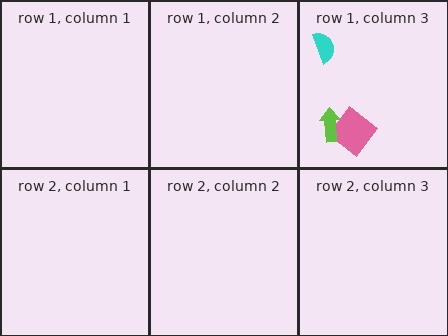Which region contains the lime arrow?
The row 1, column 3 region.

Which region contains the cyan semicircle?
The row 1, column 3 region.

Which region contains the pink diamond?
The row 1, column 3 region.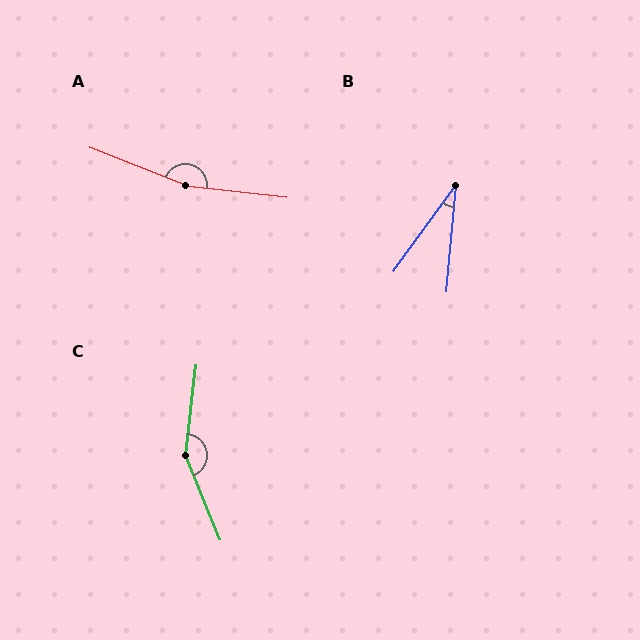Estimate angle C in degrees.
Approximately 151 degrees.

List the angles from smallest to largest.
B (31°), C (151°), A (165°).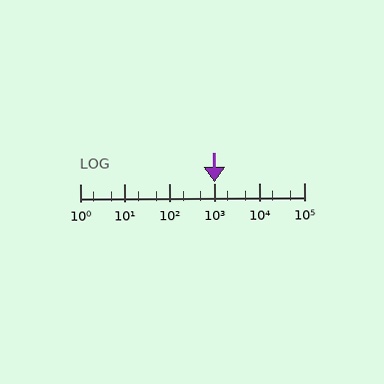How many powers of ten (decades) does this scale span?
The scale spans 5 decades, from 1 to 100000.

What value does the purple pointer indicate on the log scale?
The pointer indicates approximately 980.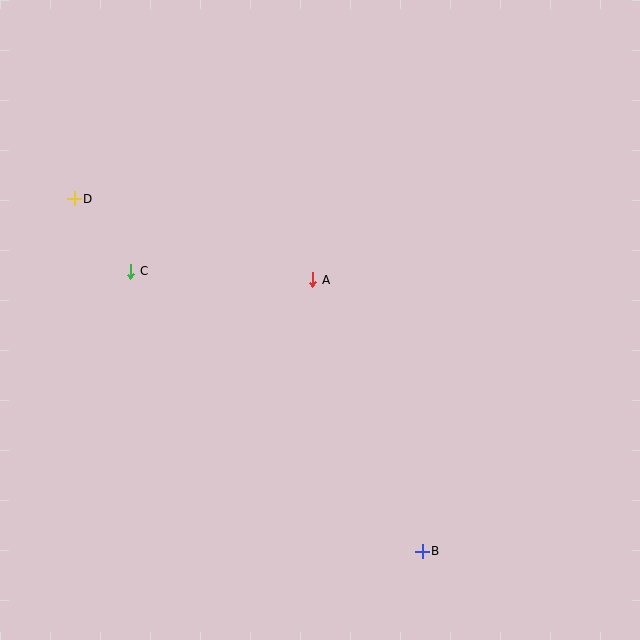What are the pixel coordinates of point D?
Point D is at (74, 199).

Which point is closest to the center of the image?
Point A at (313, 280) is closest to the center.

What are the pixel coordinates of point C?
Point C is at (131, 271).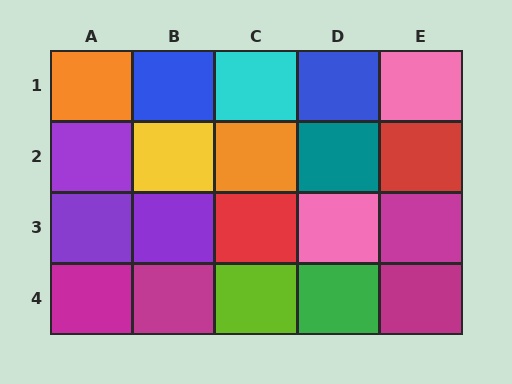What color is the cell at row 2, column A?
Purple.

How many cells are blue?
2 cells are blue.